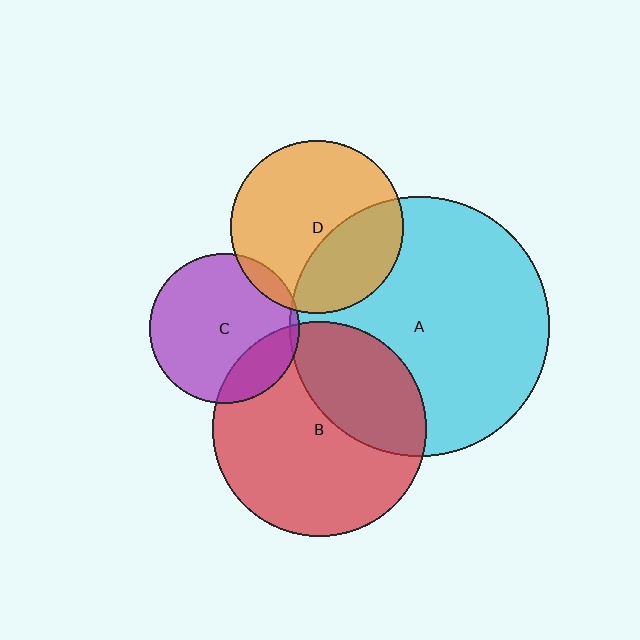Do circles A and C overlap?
Yes.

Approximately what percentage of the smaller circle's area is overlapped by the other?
Approximately 5%.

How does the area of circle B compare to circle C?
Approximately 2.0 times.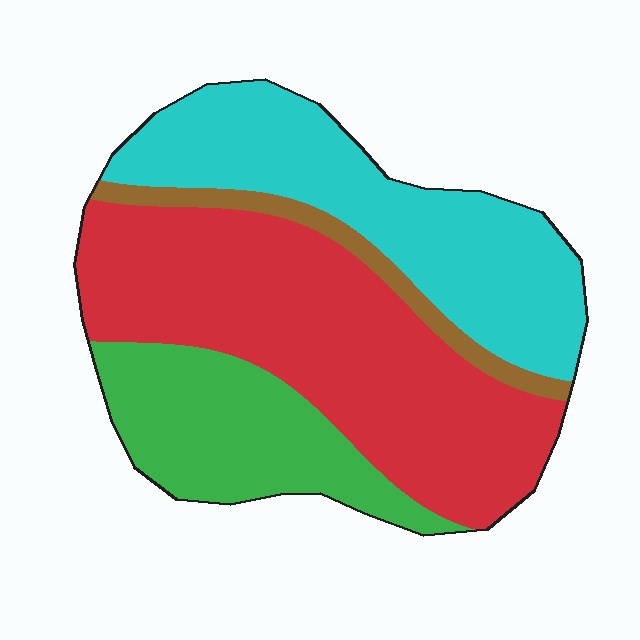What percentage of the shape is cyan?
Cyan covers 30% of the shape.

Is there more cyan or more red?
Red.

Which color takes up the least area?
Brown, at roughly 5%.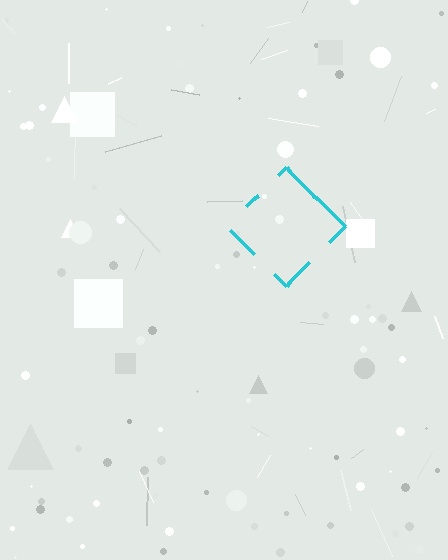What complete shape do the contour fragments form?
The contour fragments form a diamond.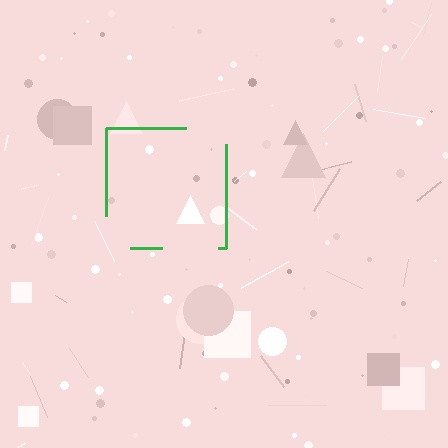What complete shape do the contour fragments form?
The contour fragments form a square.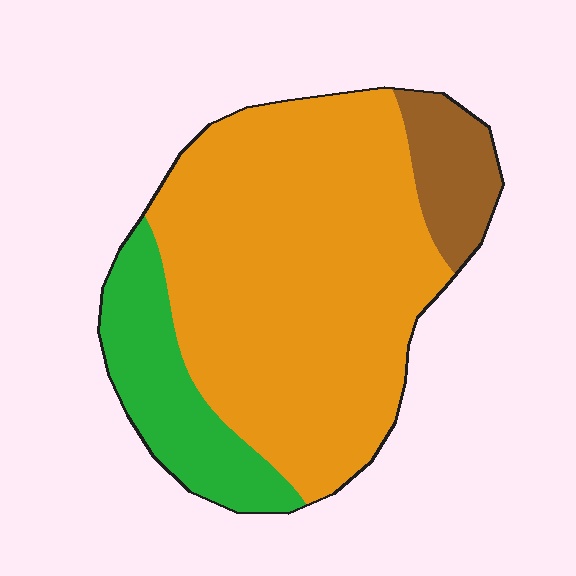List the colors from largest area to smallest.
From largest to smallest: orange, green, brown.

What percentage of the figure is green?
Green covers roughly 20% of the figure.